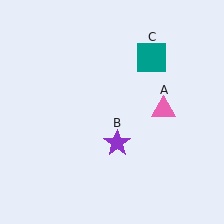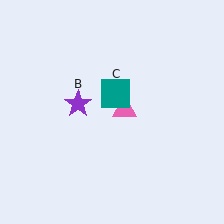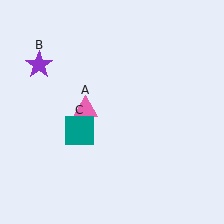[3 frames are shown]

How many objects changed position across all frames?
3 objects changed position: pink triangle (object A), purple star (object B), teal square (object C).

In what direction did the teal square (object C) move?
The teal square (object C) moved down and to the left.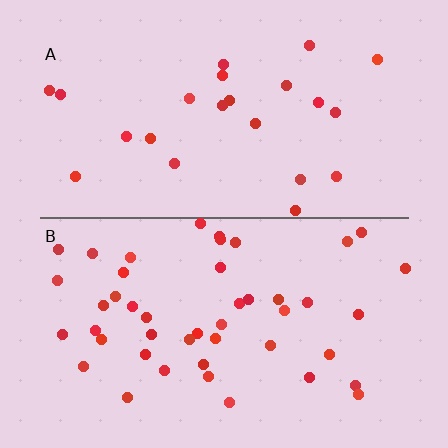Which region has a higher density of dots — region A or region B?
B (the bottom).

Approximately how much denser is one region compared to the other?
Approximately 2.0× — region B over region A.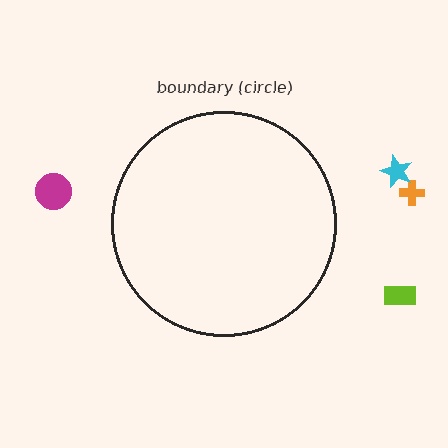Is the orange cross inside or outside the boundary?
Outside.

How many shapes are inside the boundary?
0 inside, 4 outside.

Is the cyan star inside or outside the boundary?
Outside.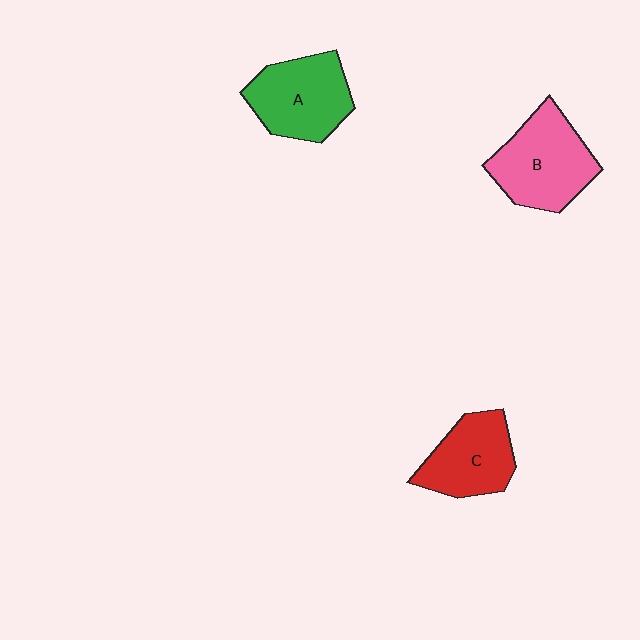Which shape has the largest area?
Shape B (pink).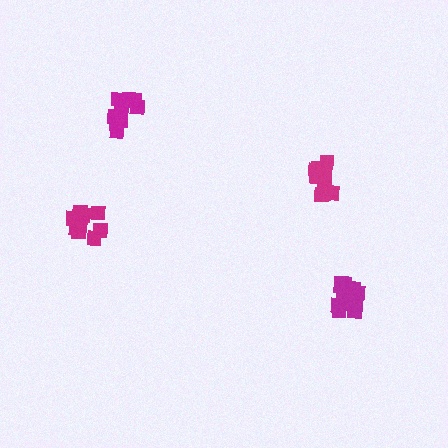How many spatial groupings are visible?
There are 4 spatial groupings.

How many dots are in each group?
Group 1: 11 dots, Group 2: 15 dots, Group 3: 12 dots, Group 4: 11 dots (49 total).